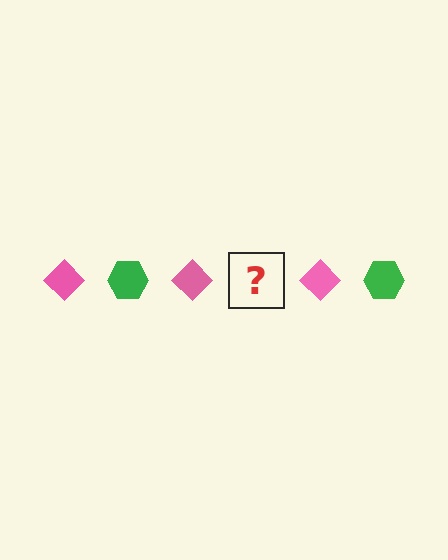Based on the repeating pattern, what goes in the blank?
The blank should be a green hexagon.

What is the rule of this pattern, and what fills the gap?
The rule is that the pattern alternates between pink diamond and green hexagon. The gap should be filled with a green hexagon.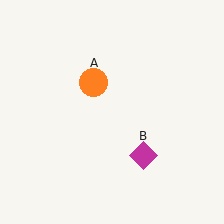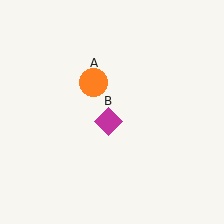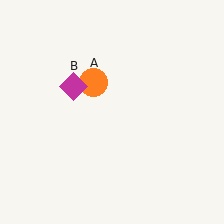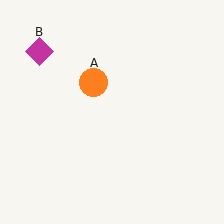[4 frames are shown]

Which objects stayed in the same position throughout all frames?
Orange circle (object A) remained stationary.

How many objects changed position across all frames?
1 object changed position: magenta diamond (object B).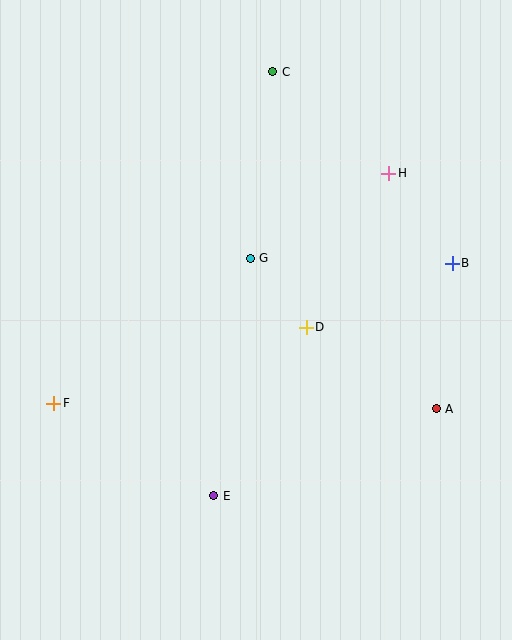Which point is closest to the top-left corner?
Point C is closest to the top-left corner.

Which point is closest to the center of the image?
Point D at (306, 327) is closest to the center.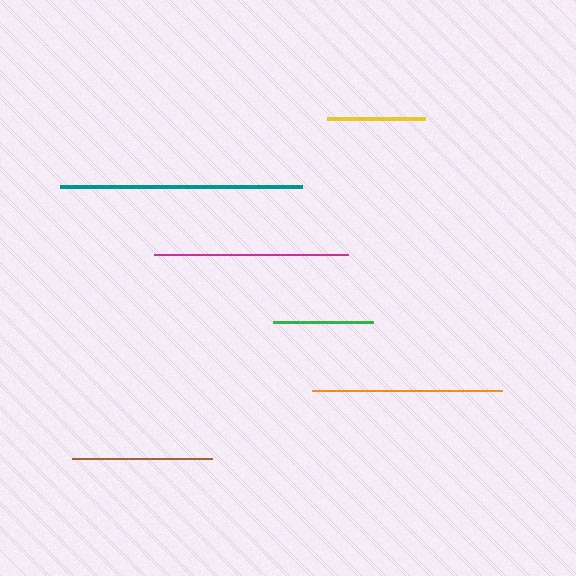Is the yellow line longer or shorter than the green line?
The green line is longer than the yellow line.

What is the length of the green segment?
The green segment is approximately 100 pixels long.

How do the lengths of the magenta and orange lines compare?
The magenta and orange lines are approximately the same length.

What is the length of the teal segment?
The teal segment is approximately 242 pixels long.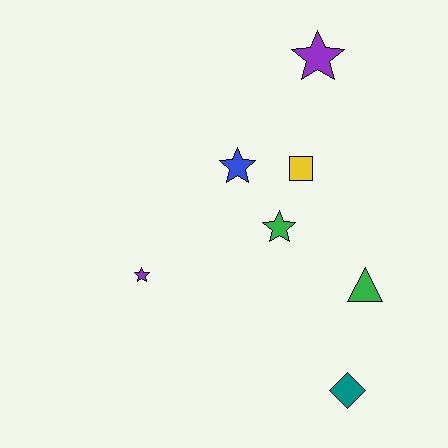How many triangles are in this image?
There is 1 triangle.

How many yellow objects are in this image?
There is 1 yellow object.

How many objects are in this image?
There are 7 objects.